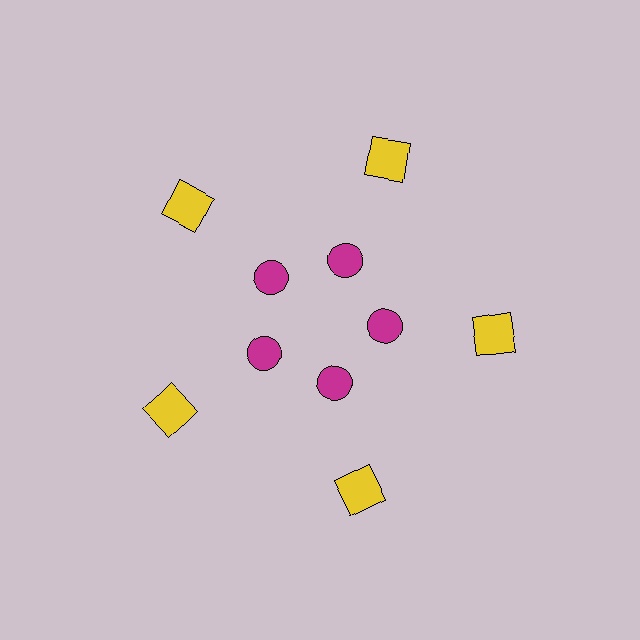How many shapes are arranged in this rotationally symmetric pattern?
There are 10 shapes, arranged in 5 groups of 2.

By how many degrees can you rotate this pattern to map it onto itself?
The pattern maps onto itself every 72 degrees of rotation.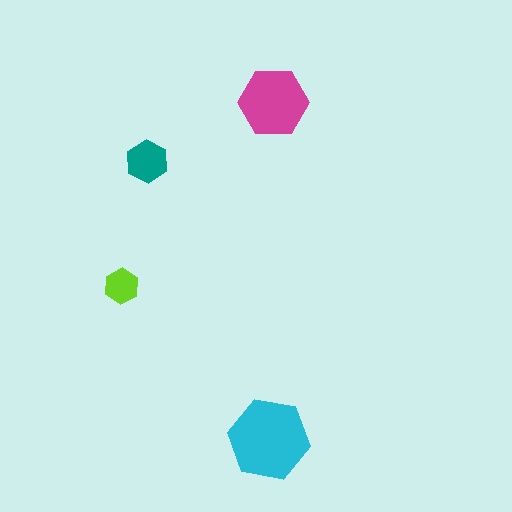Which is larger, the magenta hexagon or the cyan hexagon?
The cyan one.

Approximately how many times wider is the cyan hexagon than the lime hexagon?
About 2.5 times wider.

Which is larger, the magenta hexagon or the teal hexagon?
The magenta one.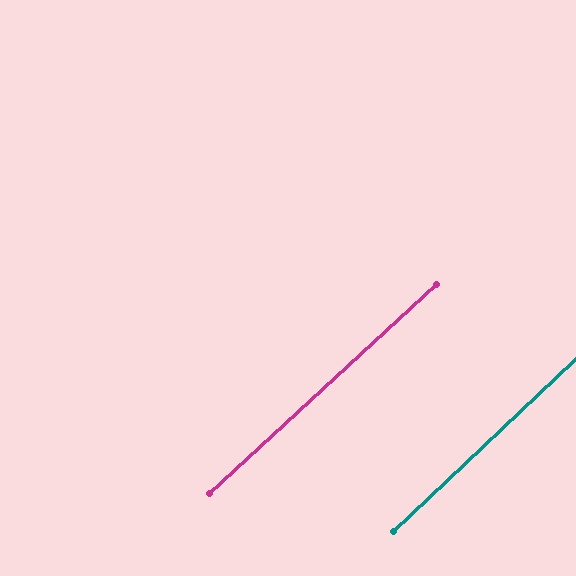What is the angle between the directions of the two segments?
Approximately 1 degree.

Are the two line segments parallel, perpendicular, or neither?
Parallel — their directions differ by only 0.6°.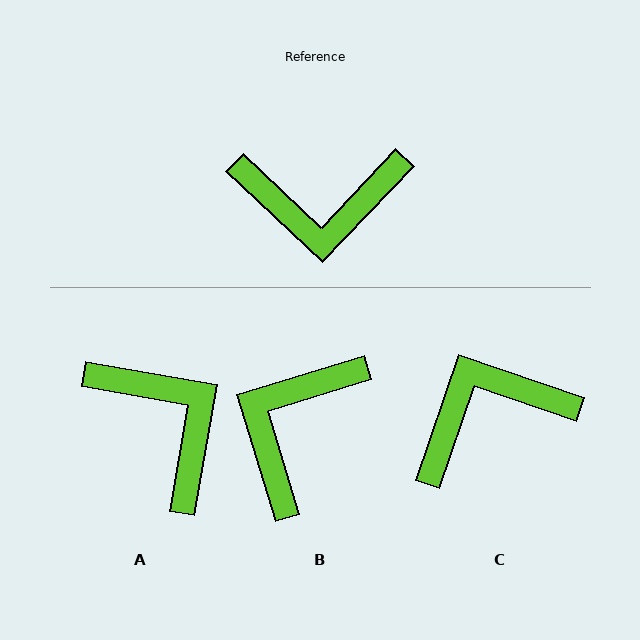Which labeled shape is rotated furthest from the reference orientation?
C, about 155 degrees away.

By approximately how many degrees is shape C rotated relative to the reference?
Approximately 155 degrees clockwise.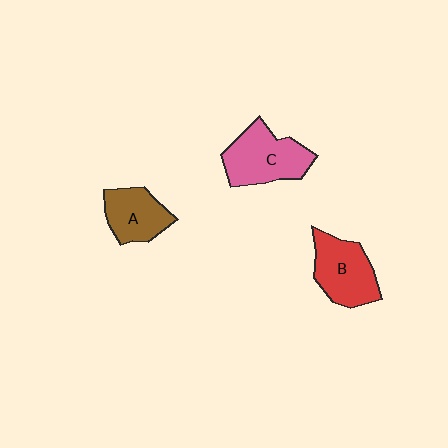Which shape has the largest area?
Shape C (pink).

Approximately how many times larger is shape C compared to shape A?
Approximately 1.4 times.